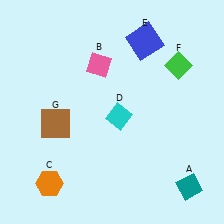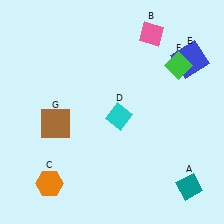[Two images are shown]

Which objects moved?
The objects that moved are: the pink diamond (B), the blue square (E).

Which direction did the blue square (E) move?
The blue square (E) moved right.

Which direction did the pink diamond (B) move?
The pink diamond (B) moved right.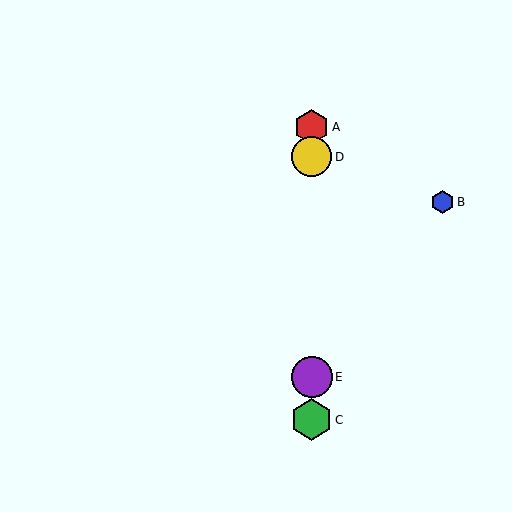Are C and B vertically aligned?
No, C is at x≈312 and B is at x≈442.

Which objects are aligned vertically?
Objects A, C, D, E are aligned vertically.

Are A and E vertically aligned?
Yes, both are at x≈312.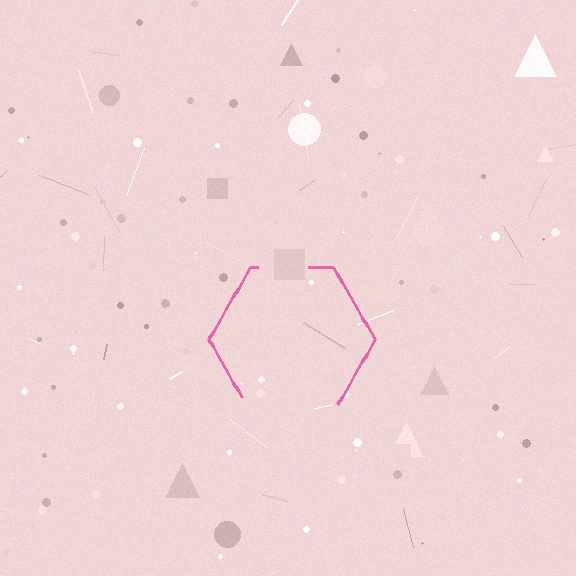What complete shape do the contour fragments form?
The contour fragments form a hexagon.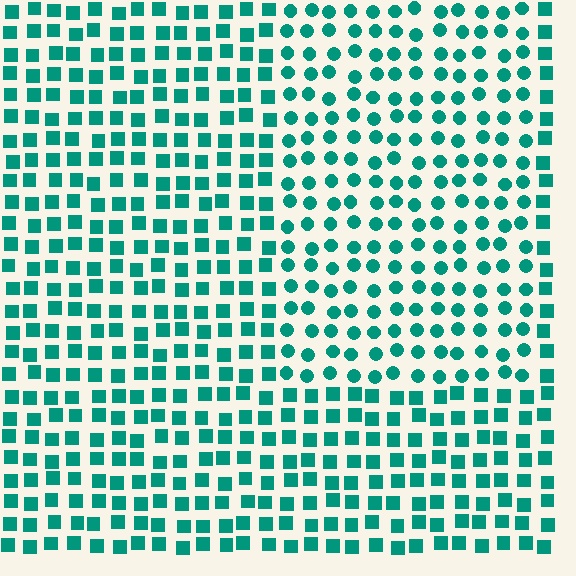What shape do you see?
I see a rectangle.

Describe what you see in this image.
The image is filled with small teal elements arranged in a uniform grid. A rectangle-shaped region contains circles, while the surrounding area contains squares. The boundary is defined purely by the change in element shape.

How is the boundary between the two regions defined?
The boundary is defined by a change in element shape: circles inside vs. squares outside. All elements share the same color and spacing.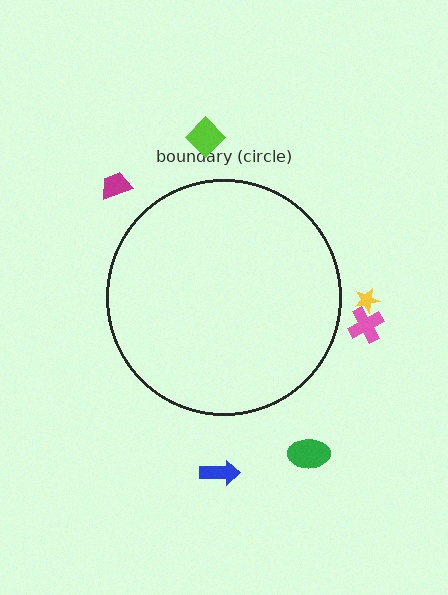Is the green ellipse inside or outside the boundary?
Outside.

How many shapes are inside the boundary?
0 inside, 6 outside.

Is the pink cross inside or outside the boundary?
Outside.